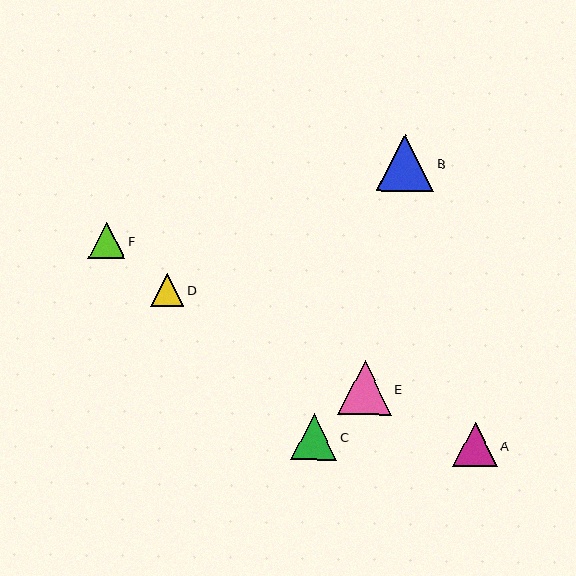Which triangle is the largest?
Triangle B is the largest with a size of approximately 57 pixels.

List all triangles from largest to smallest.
From largest to smallest: B, E, C, A, F, D.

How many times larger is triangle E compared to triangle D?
Triangle E is approximately 1.6 times the size of triangle D.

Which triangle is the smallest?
Triangle D is the smallest with a size of approximately 33 pixels.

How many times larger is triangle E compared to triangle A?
Triangle E is approximately 1.2 times the size of triangle A.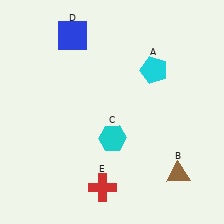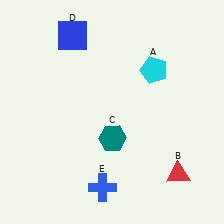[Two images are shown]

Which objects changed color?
B changed from brown to red. C changed from cyan to teal. E changed from red to blue.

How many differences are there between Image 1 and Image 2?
There are 3 differences between the two images.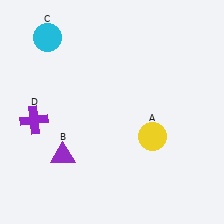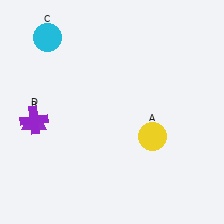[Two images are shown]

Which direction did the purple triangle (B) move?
The purple triangle (B) moved up.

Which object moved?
The purple triangle (B) moved up.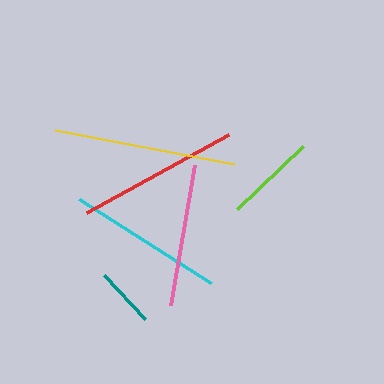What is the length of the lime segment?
The lime segment is approximately 91 pixels long.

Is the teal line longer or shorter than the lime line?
The lime line is longer than the teal line.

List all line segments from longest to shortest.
From longest to shortest: yellow, red, cyan, pink, lime, teal.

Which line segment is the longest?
The yellow line is the longest at approximately 182 pixels.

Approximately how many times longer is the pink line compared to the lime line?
The pink line is approximately 1.6 times the length of the lime line.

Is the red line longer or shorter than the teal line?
The red line is longer than the teal line.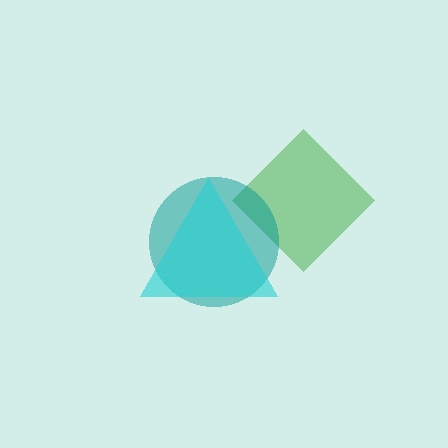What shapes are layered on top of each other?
The layered shapes are: a green diamond, a teal circle, a cyan triangle.